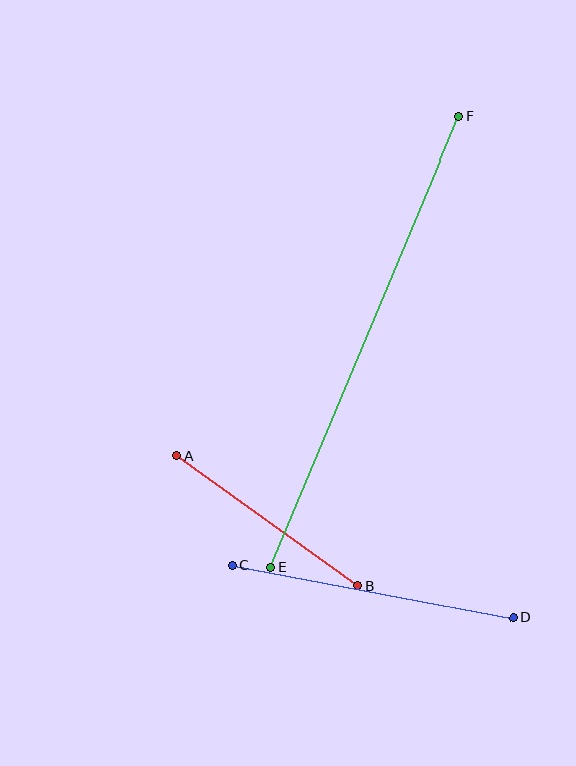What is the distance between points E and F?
The distance is approximately 489 pixels.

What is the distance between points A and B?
The distance is approximately 223 pixels.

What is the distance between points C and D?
The distance is approximately 285 pixels.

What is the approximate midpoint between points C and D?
The midpoint is at approximately (373, 592) pixels.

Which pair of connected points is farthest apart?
Points E and F are farthest apart.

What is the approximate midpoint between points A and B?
The midpoint is at approximately (268, 521) pixels.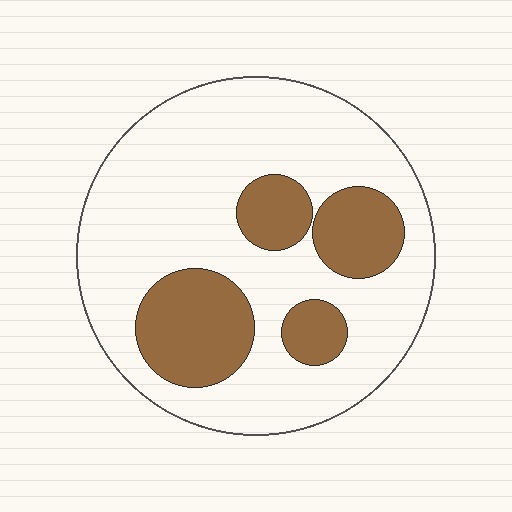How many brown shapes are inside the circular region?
4.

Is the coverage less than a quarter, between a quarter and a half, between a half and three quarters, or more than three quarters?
Between a quarter and a half.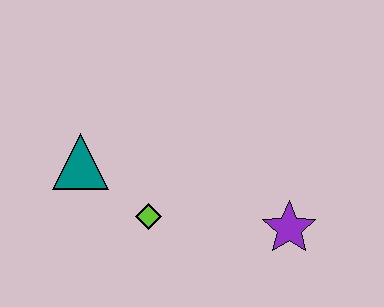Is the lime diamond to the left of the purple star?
Yes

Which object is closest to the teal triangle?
The lime diamond is closest to the teal triangle.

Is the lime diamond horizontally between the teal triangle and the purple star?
Yes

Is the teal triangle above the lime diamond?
Yes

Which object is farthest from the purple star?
The teal triangle is farthest from the purple star.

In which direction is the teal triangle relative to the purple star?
The teal triangle is to the left of the purple star.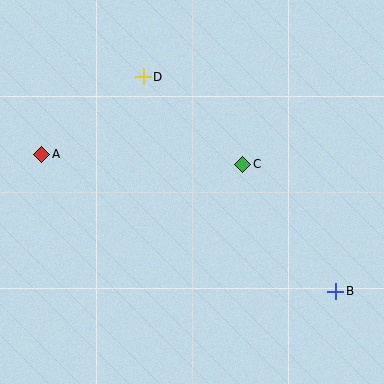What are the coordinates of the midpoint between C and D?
The midpoint between C and D is at (193, 121).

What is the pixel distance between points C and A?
The distance between C and A is 201 pixels.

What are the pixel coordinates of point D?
Point D is at (143, 77).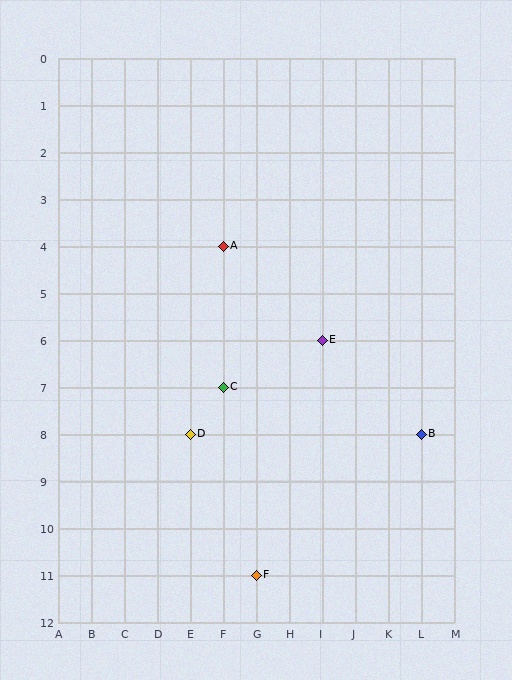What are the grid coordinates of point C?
Point C is at grid coordinates (F, 7).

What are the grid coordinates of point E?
Point E is at grid coordinates (I, 6).